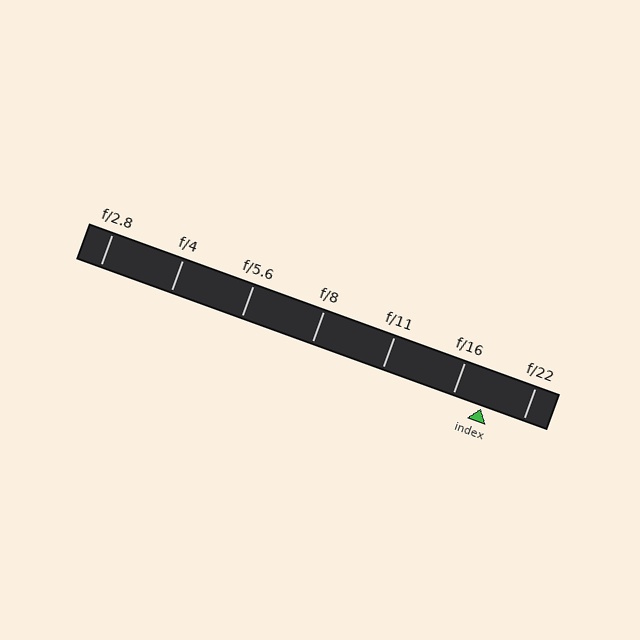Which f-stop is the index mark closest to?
The index mark is closest to f/16.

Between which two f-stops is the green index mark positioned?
The index mark is between f/16 and f/22.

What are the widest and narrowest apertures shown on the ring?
The widest aperture shown is f/2.8 and the narrowest is f/22.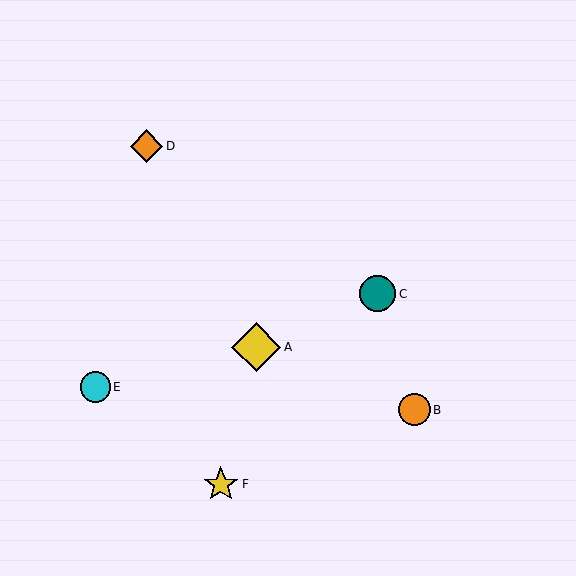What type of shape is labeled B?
Shape B is an orange circle.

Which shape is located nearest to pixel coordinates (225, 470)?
The yellow star (labeled F) at (221, 484) is nearest to that location.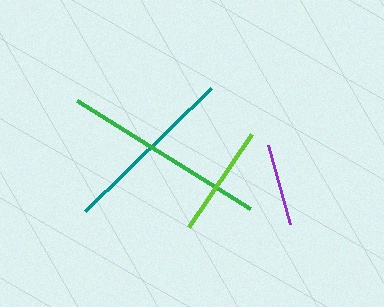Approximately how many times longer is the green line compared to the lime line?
The green line is approximately 1.8 times the length of the lime line.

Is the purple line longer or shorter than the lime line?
The lime line is longer than the purple line.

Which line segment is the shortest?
The purple line is the shortest at approximately 81 pixels.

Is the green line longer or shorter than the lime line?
The green line is longer than the lime line.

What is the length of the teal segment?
The teal segment is approximately 176 pixels long.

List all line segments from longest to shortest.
From longest to shortest: green, teal, lime, purple.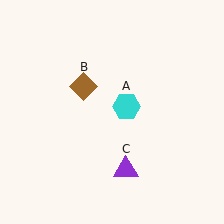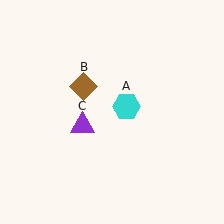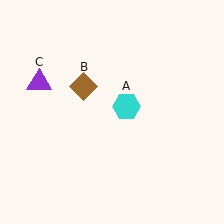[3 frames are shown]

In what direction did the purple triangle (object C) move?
The purple triangle (object C) moved up and to the left.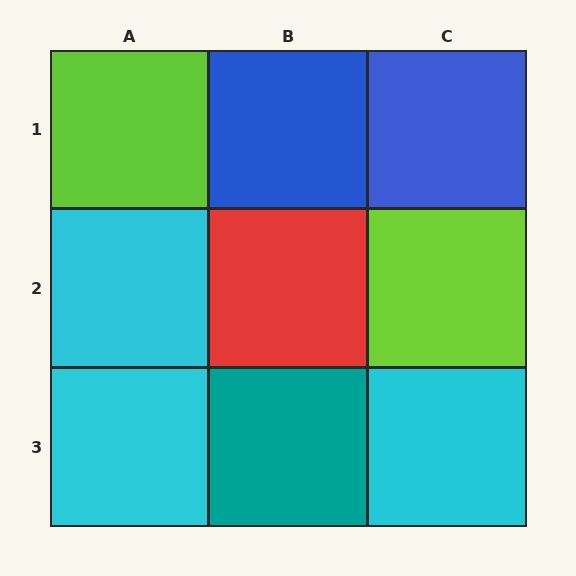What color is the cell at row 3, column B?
Teal.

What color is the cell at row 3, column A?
Cyan.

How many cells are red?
1 cell is red.